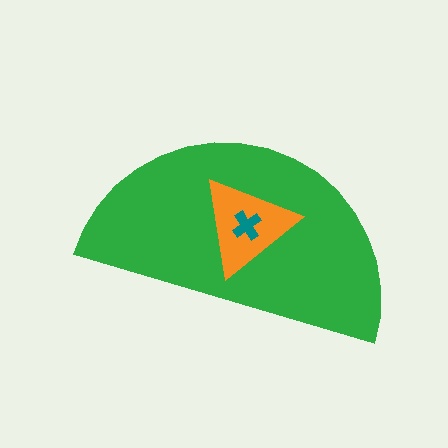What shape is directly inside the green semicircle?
The orange triangle.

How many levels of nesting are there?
3.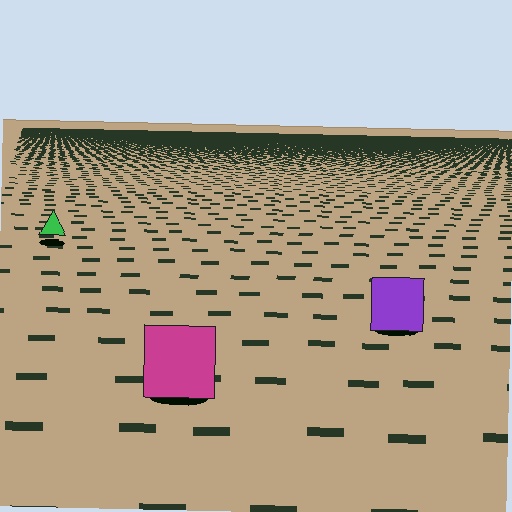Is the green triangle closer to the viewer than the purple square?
No. The purple square is closer — you can tell from the texture gradient: the ground texture is coarser near it.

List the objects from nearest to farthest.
From nearest to farthest: the magenta square, the purple square, the green triangle.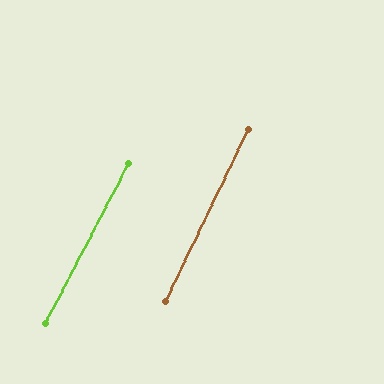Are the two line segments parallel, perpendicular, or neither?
Parallel — their directions differ by only 2.0°.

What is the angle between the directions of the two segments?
Approximately 2 degrees.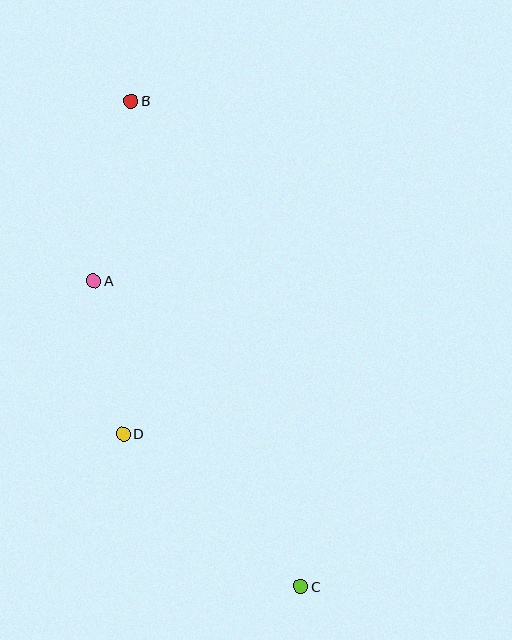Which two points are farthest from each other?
Points B and C are farthest from each other.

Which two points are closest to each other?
Points A and D are closest to each other.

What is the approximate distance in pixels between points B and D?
The distance between B and D is approximately 333 pixels.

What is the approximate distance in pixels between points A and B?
The distance between A and B is approximately 183 pixels.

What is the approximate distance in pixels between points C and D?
The distance between C and D is approximately 234 pixels.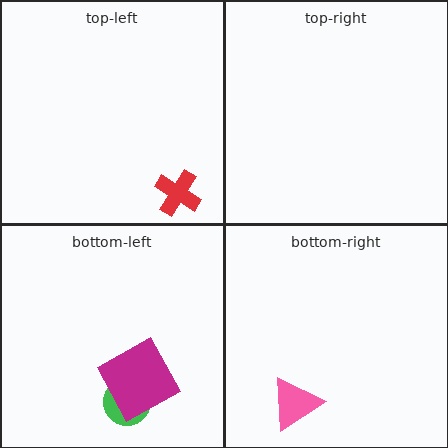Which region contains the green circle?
The bottom-left region.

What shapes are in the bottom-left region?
The green circle, the magenta square.